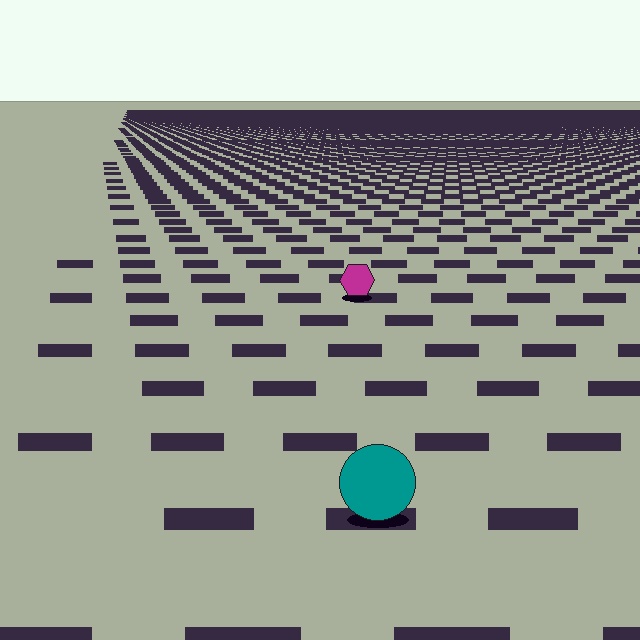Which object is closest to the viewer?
The teal circle is closest. The texture marks near it are larger and more spread out.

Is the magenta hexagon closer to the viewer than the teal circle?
No. The teal circle is closer — you can tell from the texture gradient: the ground texture is coarser near it.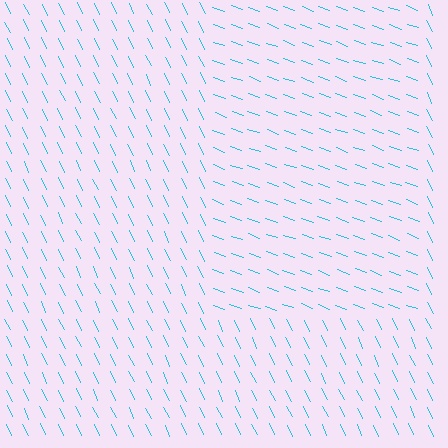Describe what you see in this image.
The image is filled with small cyan line segments. A rectangle region in the image has lines oriented differently from the surrounding lines, creating a visible texture boundary.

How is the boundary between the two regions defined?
The boundary is defined purely by a change in line orientation (approximately 45 degrees difference). All lines are the same color and thickness.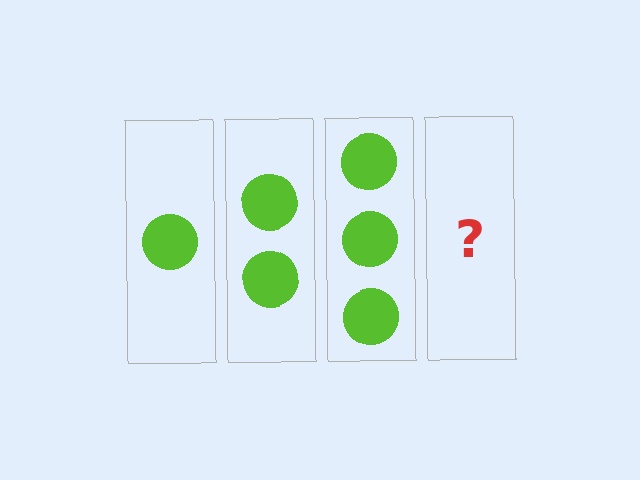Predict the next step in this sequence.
The next step is 4 circles.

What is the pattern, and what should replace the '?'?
The pattern is that each step adds one more circle. The '?' should be 4 circles.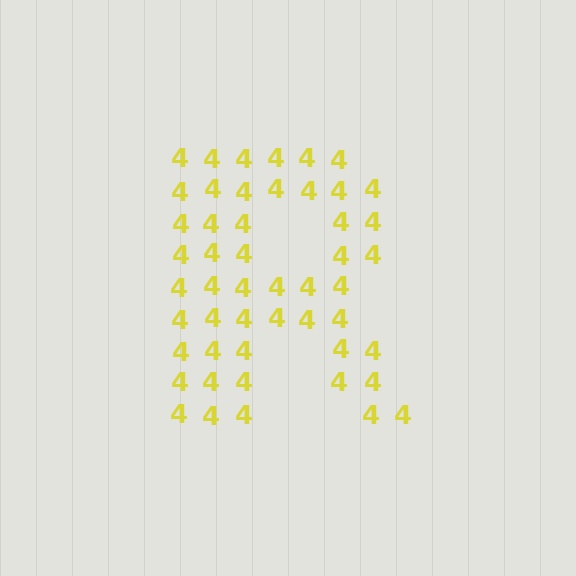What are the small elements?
The small elements are digit 4's.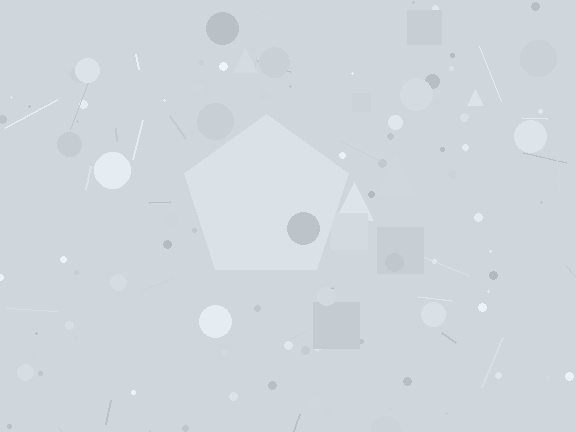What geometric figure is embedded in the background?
A pentagon is embedded in the background.